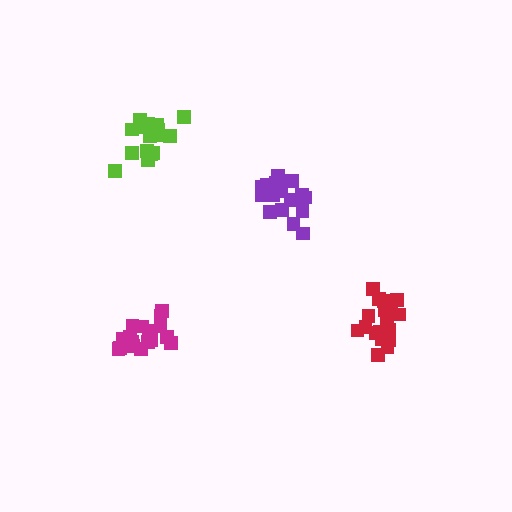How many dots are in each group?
Group 1: 16 dots, Group 2: 19 dots, Group 3: 19 dots, Group 4: 19 dots (73 total).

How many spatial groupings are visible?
There are 4 spatial groupings.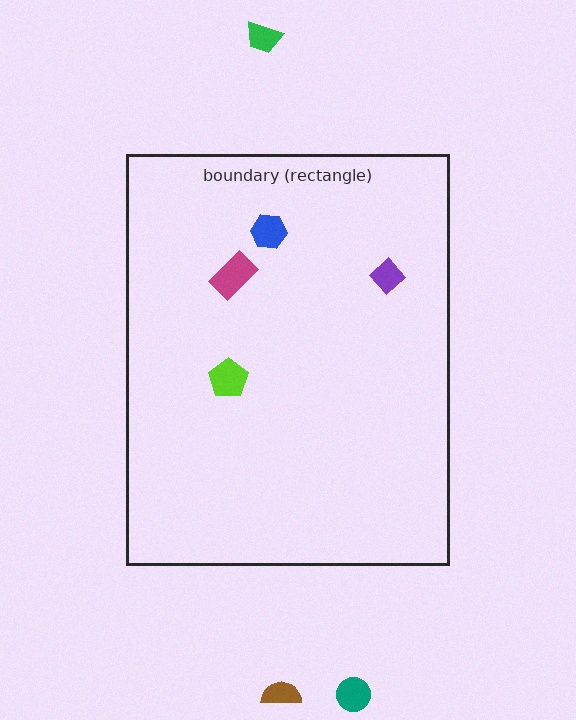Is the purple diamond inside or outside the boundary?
Inside.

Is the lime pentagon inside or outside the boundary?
Inside.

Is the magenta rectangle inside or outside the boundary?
Inside.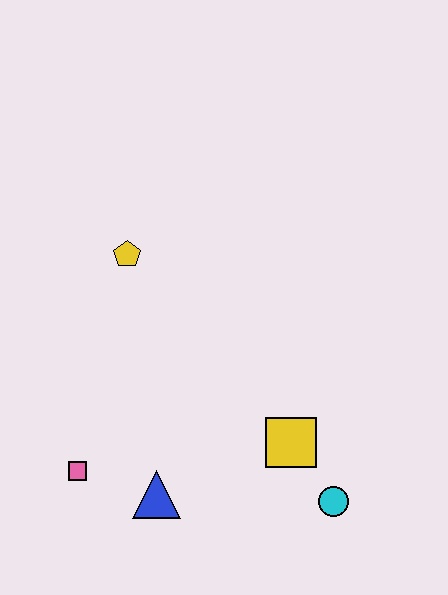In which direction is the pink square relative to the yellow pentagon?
The pink square is below the yellow pentagon.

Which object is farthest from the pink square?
The cyan circle is farthest from the pink square.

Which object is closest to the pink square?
The blue triangle is closest to the pink square.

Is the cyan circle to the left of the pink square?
No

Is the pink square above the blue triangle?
Yes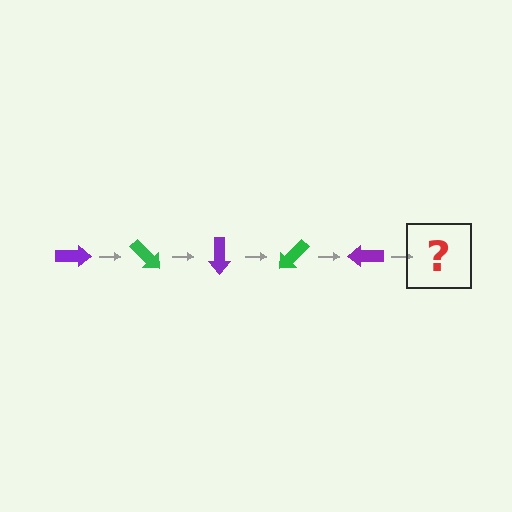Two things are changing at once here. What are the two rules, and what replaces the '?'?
The two rules are that it rotates 45 degrees each step and the color cycles through purple and green. The '?' should be a green arrow, rotated 225 degrees from the start.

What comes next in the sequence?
The next element should be a green arrow, rotated 225 degrees from the start.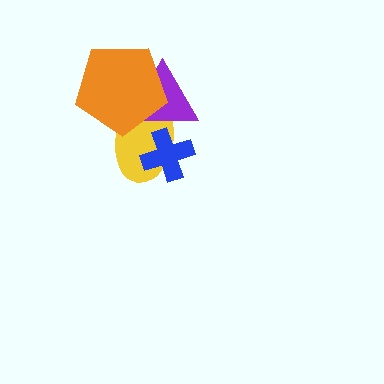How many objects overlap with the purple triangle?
3 objects overlap with the purple triangle.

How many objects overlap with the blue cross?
2 objects overlap with the blue cross.